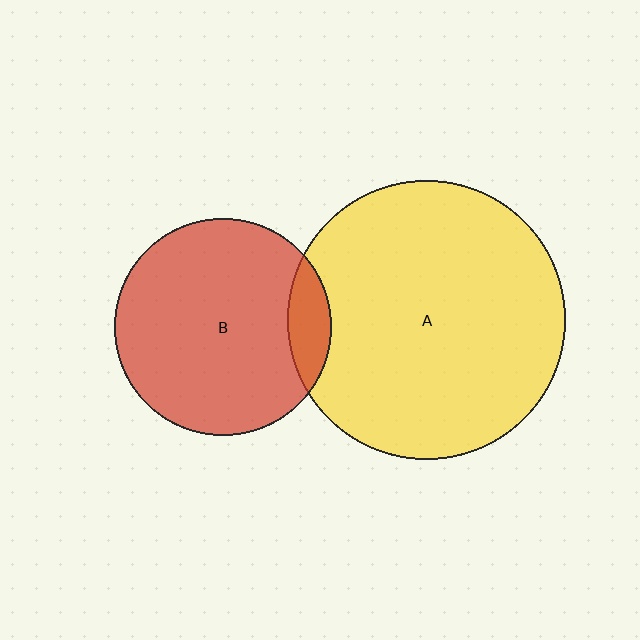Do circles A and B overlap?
Yes.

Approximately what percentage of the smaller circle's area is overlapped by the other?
Approximately 10%.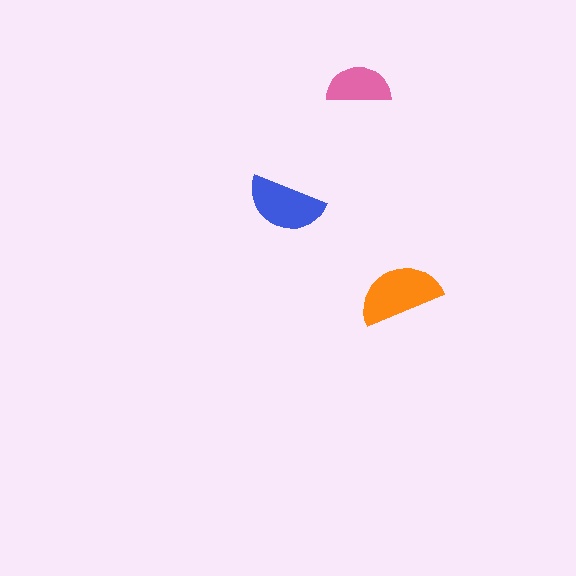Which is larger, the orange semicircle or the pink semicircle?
The orange one.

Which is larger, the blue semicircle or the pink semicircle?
The blue one.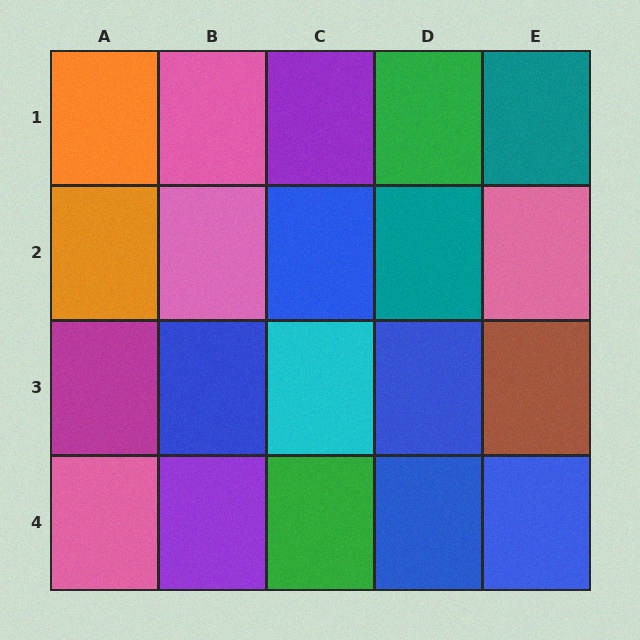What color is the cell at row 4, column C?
Green.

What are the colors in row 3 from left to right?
Magenta, blue, cyan, blue, brown.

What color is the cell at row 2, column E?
Pink.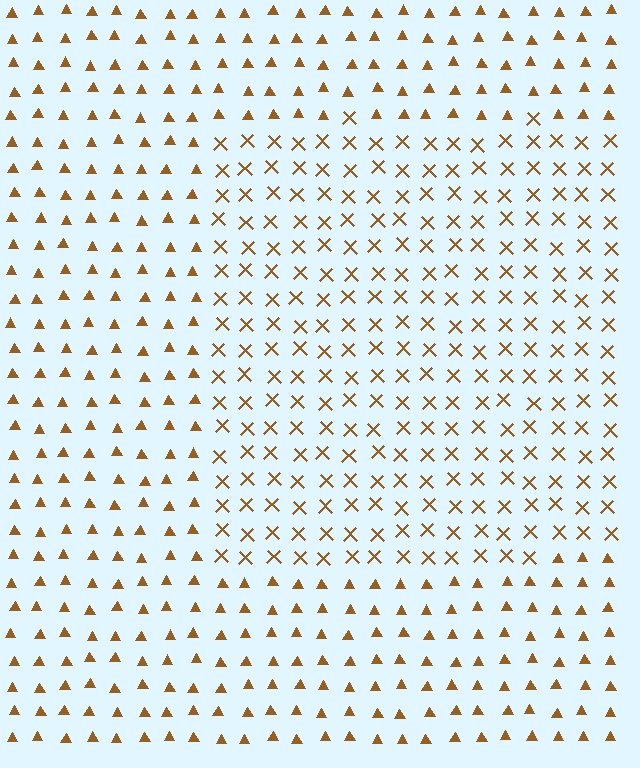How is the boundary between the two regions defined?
The boundary is defined by a change in element shape: X marks inside vs. triangles outside. All elements share the same color and spacing.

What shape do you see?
I see a rectangle.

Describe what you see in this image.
The image is filled with small brown elements arranged in a uniform grid. A rectangle-shaped region contains X marks, while the surrounding area contains triangles. The boundary is defined purely by the change in element shape.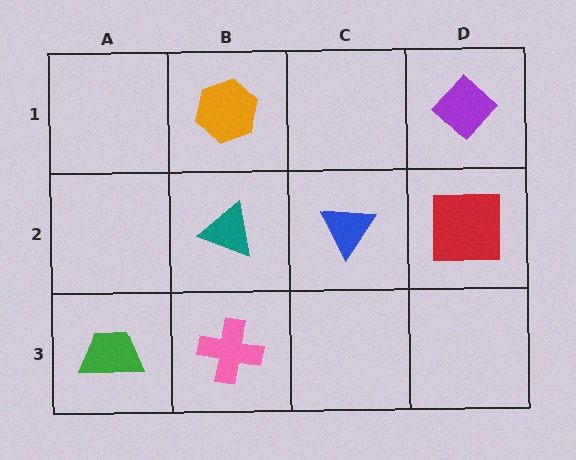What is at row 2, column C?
A blue triangle.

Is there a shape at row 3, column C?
No, that cell is empty.